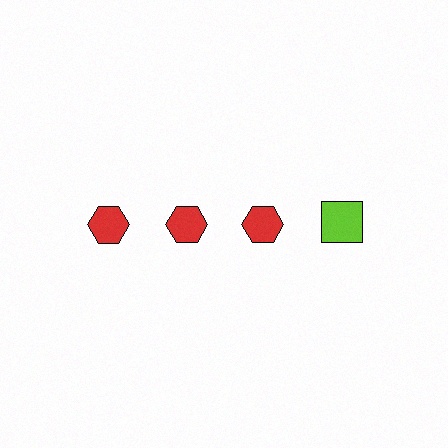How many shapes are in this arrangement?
There are 4 shapes arranged in a grid pattern.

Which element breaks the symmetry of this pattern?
The lime square in the top row, second from right column breaks the symmetry. All other shapes are red hexagons.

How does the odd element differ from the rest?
It differs in both color (lime instead of red) and shape (square instead of hexagon).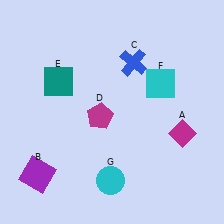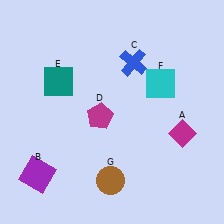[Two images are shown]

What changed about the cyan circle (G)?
In Image 1, G is cyan. In Image 2, it changed to brown.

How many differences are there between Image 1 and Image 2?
There is 1 difference between the two images.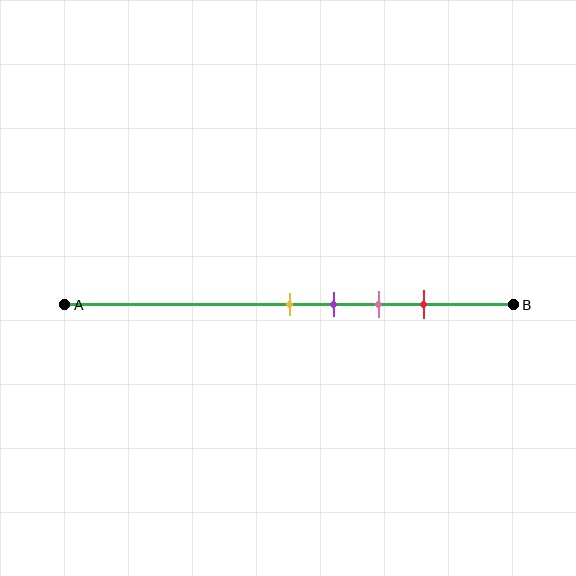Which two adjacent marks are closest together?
The yellow and purple marks are the closest adjacent pair.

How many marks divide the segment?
There are 4 marks dividing the segment.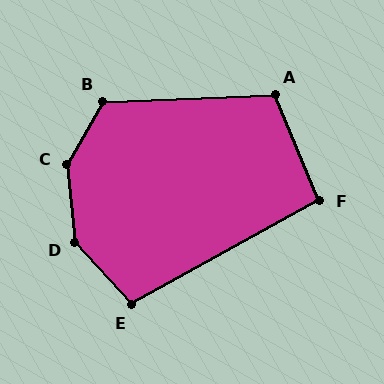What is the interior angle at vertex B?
Approximately 121 degrees (obtuse).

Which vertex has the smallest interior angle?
F, at approximately 96 degrees.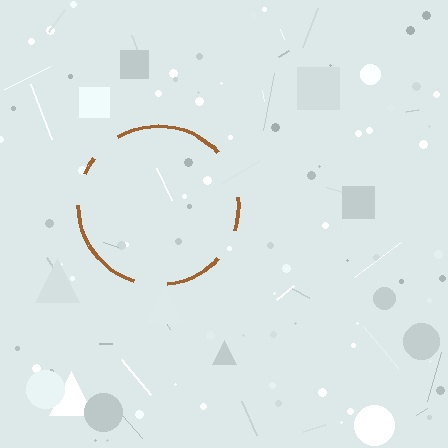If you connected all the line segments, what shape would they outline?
They would outline a circle.